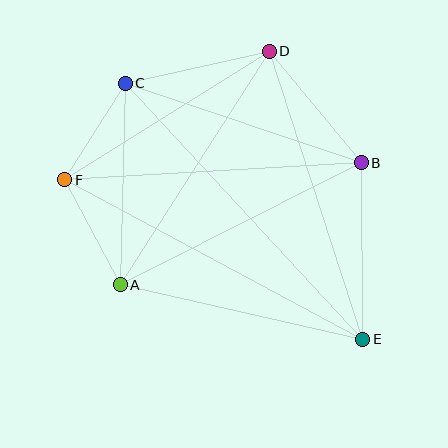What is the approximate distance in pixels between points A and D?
The distance between A and D is approximately 277 pixels.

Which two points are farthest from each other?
Points C and E are farthest from each other.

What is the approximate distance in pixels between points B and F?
The distance between B and F is approximately 297 pixels.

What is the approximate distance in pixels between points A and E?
The distance between A and E is approximately 249 pixels.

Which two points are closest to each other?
Points C and F are closest to each other.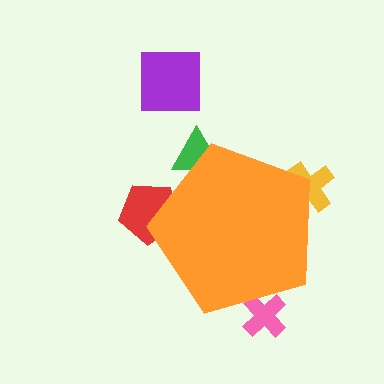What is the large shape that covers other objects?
An orange pentagon.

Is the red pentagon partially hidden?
Yes, the red pentagon is partially hidden behind the orange pentagon.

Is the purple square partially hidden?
No, the purple square is fully visible.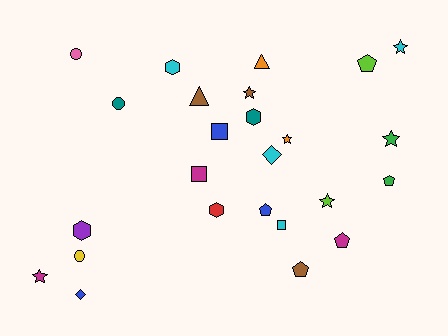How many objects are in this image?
There are 25 objects.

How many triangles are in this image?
There are 2 triangles.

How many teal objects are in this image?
There are 2 teal objects.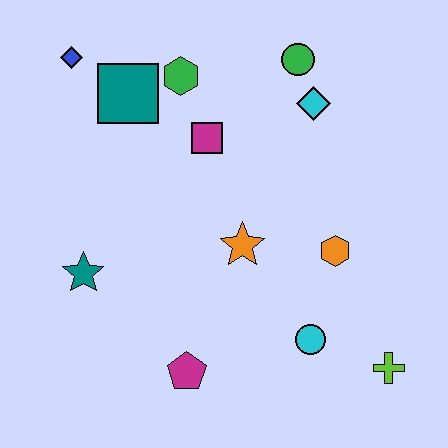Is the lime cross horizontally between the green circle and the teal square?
No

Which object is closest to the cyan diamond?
The green circle is closest to the cyan diamond.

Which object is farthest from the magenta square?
The lime cross is farthest from the magenta square.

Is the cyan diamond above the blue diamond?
No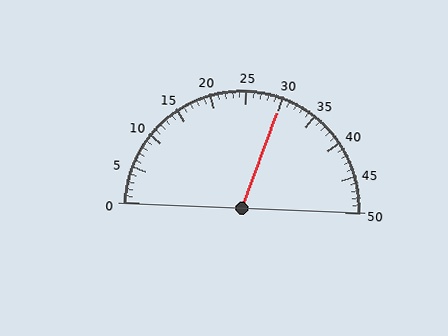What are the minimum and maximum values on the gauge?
The gauge ranges from 0 to 50.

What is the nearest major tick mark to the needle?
The nearest major tick mark is 30.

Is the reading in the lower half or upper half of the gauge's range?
The reading is in the upper half of the range (0 to 50).